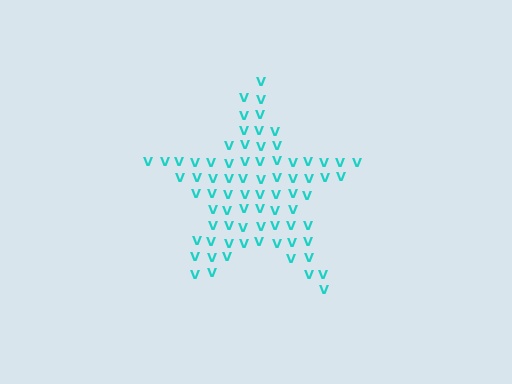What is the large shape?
The large shape is a star.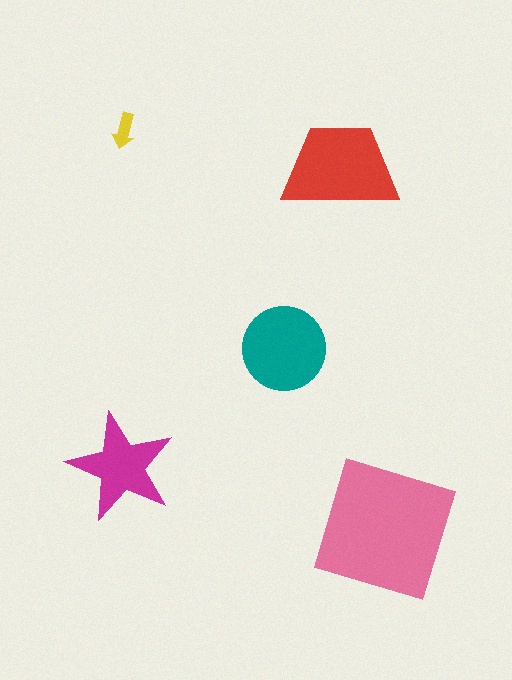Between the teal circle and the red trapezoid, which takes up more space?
The red trapezoid.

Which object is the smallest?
The yellow arrow.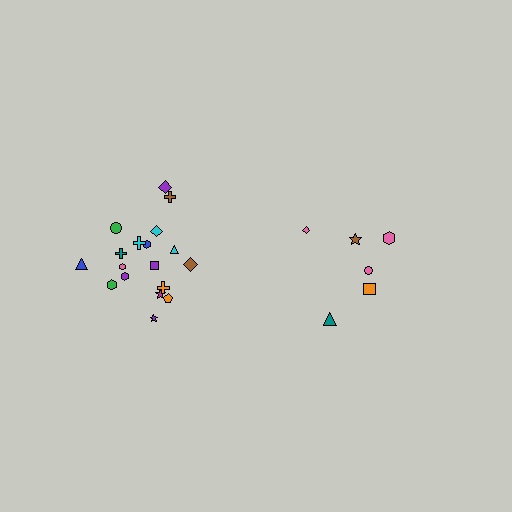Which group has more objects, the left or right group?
The left group.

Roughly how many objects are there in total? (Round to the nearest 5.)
Roughly 25 objects in total.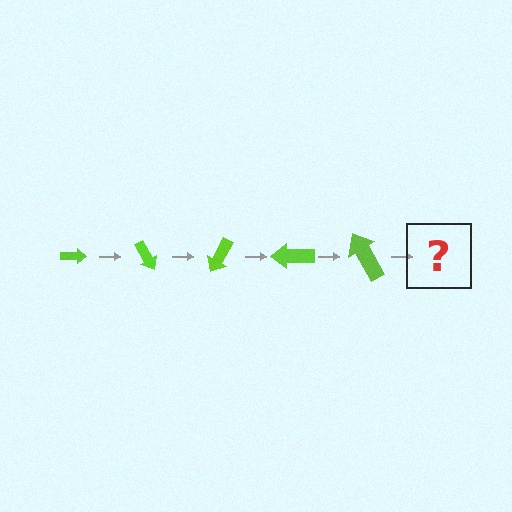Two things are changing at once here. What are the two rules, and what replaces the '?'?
The two rules are that the arrow grows larger each step and it rotates 60 degrees each step. The '?' should be an arrow, larger than the previous one and rotated 300 degrees from the start.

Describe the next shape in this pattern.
It should be an arrow, larger than the previous one and rotated 300 degrees from the start.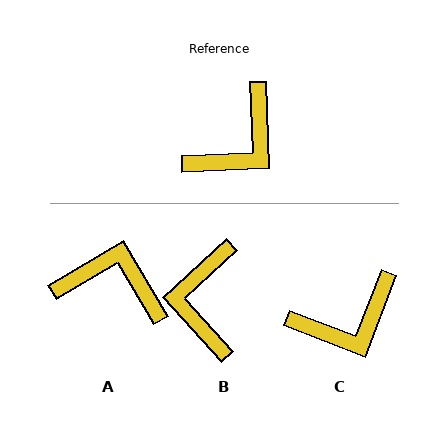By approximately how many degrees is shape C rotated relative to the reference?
Approximately 23 degrees clockwise.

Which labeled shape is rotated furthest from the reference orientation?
B, about 140 degrees away.